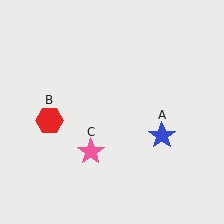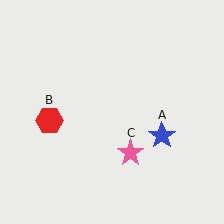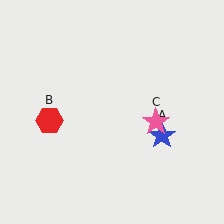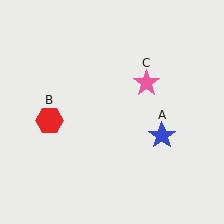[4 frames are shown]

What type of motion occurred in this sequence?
The pink star (object C) rotated counterclockwise around the center of the scene.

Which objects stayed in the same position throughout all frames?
Blue star (object A) and red hexagon (object B) remained stationary.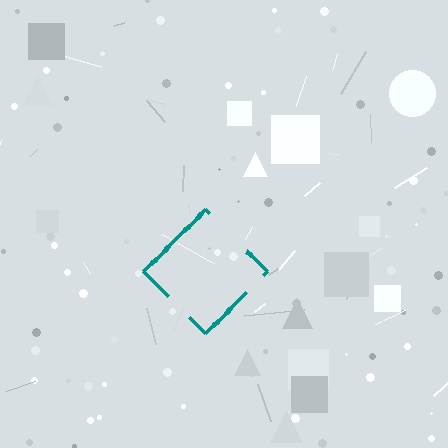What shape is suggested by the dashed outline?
The dashed outline suggests a diamond.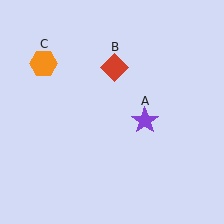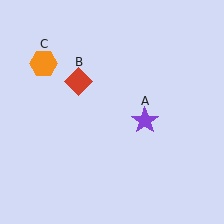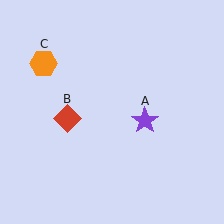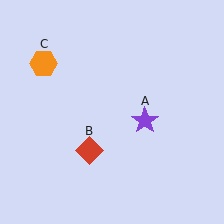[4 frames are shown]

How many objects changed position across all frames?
1 object changed position: red diamond (object B).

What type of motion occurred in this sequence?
The red diamond (object B) rotated counterclockwise around the center of the scene.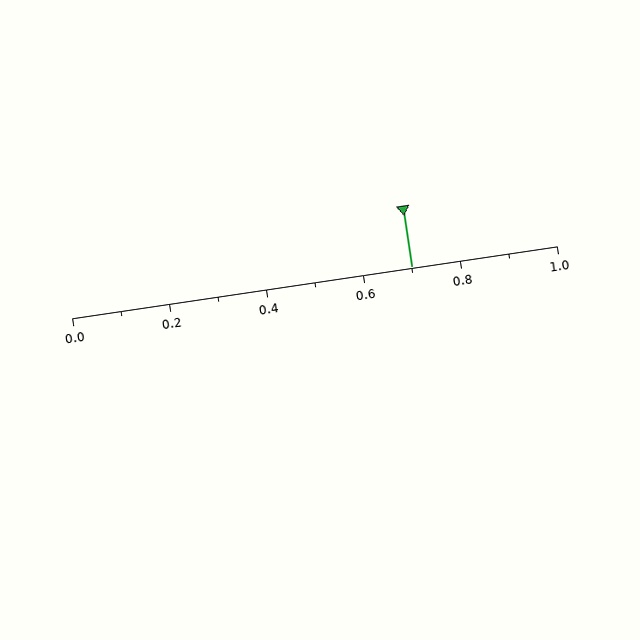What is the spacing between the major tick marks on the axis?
The major ticks are spaced 0.2 apart.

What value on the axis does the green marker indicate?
The marker indicates approximately 0.7.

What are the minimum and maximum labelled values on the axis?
The axis runs from 0.0 to 1.0.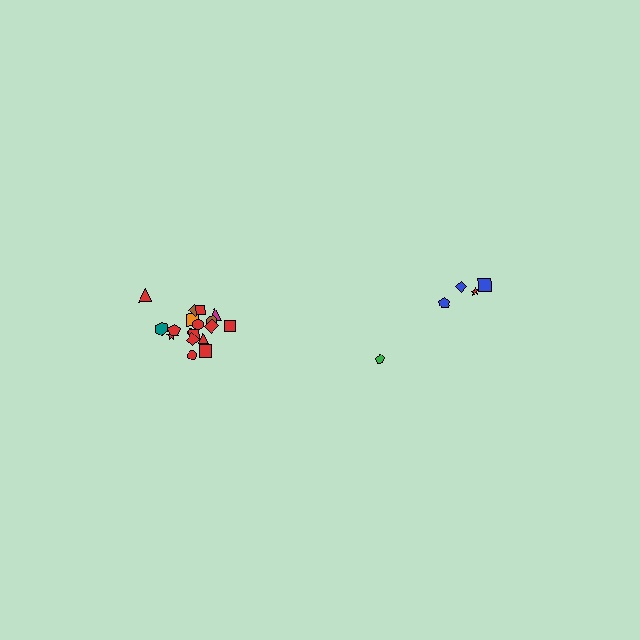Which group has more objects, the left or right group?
The left group.